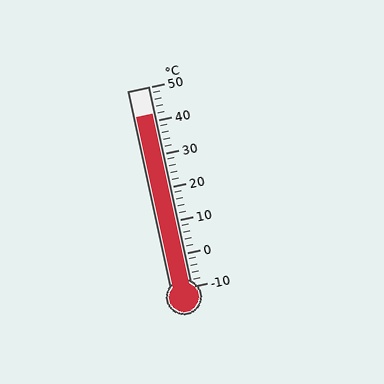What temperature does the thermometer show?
The thermometer shows approximately 42°C.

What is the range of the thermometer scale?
The thermometer scale ranges from -10°C to 50°C.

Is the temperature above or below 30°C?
The temperature is above 30°C.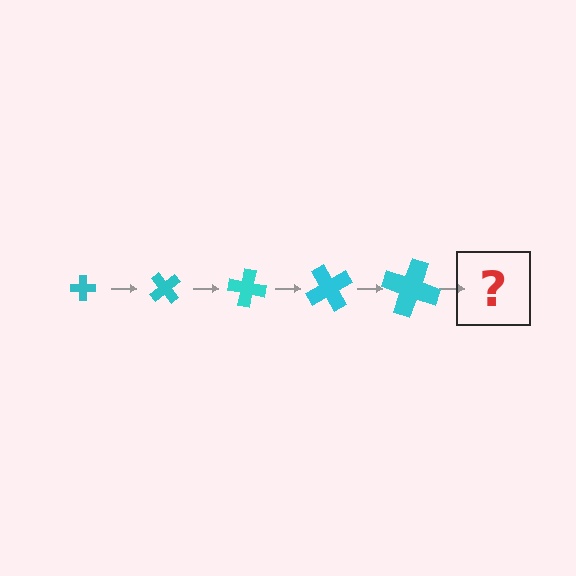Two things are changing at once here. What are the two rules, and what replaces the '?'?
The two rules are that the cross grows larger each step and it rotates 50 degrees each step. The '?' should be a cross, larger than the previous one and rotated 250 degrees from the start.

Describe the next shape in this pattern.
It should be a cross, larger than the previous one and rotated 250 degrees from the start.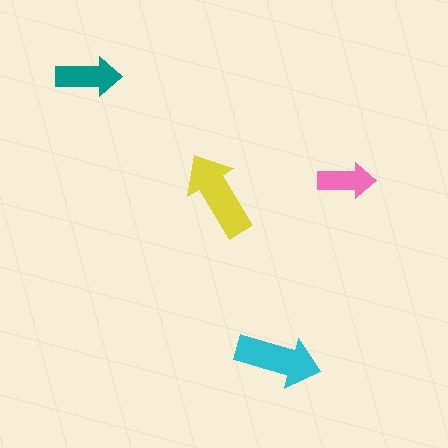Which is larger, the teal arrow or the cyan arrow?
The cyan one.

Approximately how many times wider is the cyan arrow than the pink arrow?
About 1.5 times wider.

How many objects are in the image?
There are 4 objects in the image.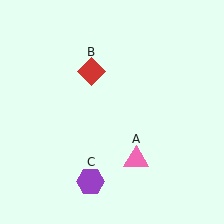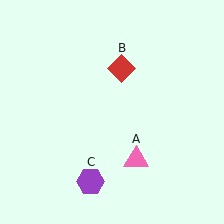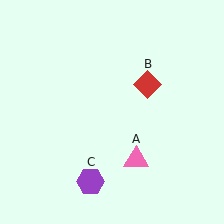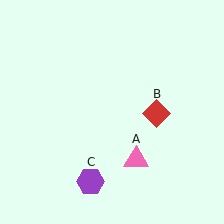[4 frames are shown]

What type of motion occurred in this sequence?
The red diamond (object B) rotated clockwise around the center of the scene.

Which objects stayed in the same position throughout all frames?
Pink triangle (object A) and purple hexagon (object C) remained stationary.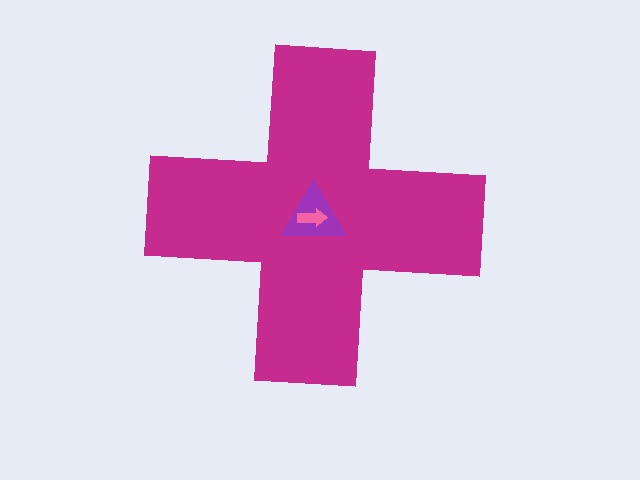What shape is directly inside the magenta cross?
The purple triangle.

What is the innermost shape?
The pink arrow.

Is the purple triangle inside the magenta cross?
Yes.